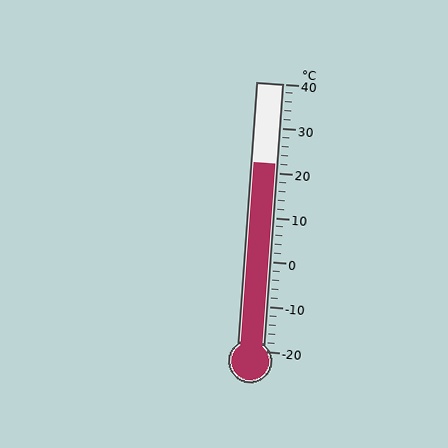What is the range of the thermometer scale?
The thermometer scale ranges from -20°C to 40°C.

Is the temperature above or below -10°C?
The temperature is above -10°C.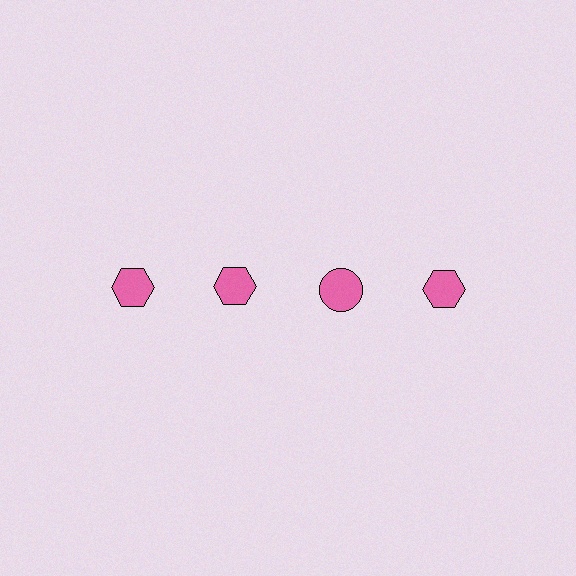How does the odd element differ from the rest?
It has a different shape: circle instead of hexagon.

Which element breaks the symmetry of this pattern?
The pink circle in the top row, center column breaks the symmetry. All other shapes are pink hexagons.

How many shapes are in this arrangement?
There are 4 shapes arranged in a grid pattern.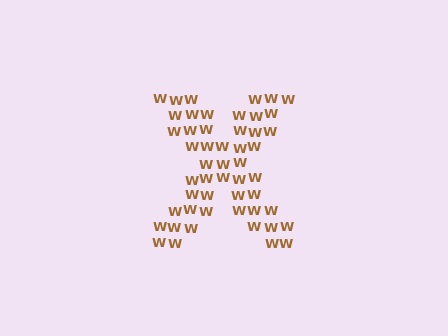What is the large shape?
The large shape is the letter X.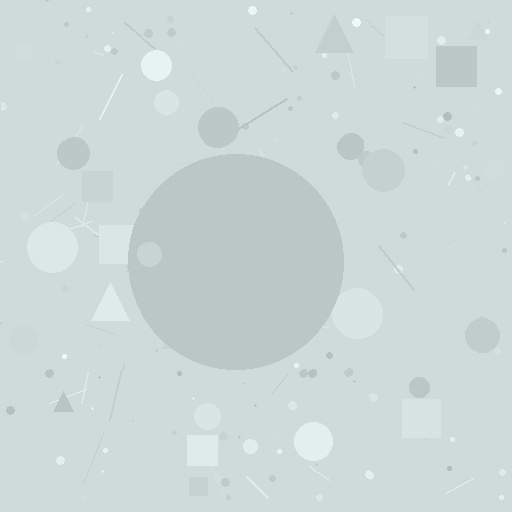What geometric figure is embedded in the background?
A circle is embedded in the background.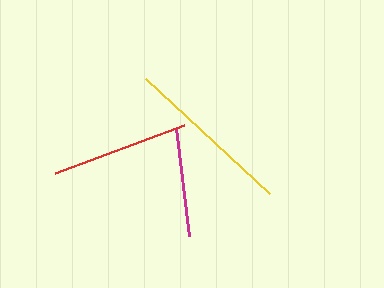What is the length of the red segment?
The red segment is approximately 138 pixels long.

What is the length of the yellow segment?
The yellow segment is approximately 169 pixels long.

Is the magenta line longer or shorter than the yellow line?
The yellow line is longer than the magenta line.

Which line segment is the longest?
The yellow line is the longest at approximately 169 pixels.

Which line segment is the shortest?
The magenta line is the shortest at approximately 109 pixels.